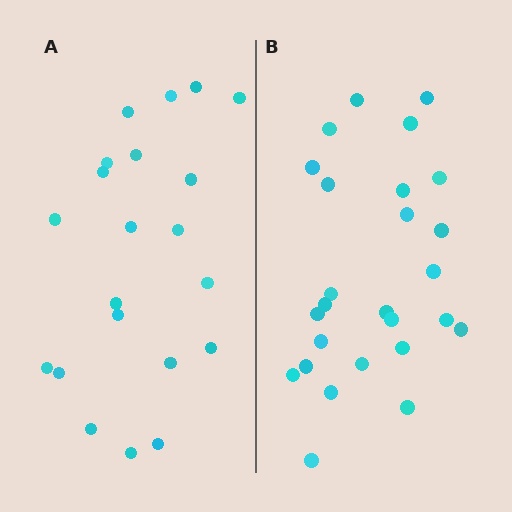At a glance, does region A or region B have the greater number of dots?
Region B (the right region) has more dots.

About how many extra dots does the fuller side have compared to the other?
Region B has about 5 more dots than region A.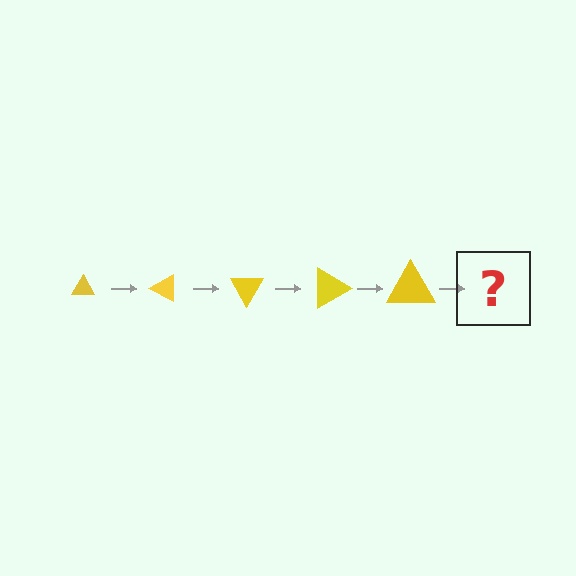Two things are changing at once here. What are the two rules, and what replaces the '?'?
The two rules are that the triangle grows larger each step and it rotates 30 degrees each step. The '?' should be a triangle, larger than the previous one and rotated 150 degrees from the start.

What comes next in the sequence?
The next element should be a triangle, larger than the previous one and rotated 150 degrees from the start.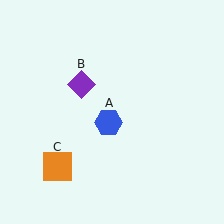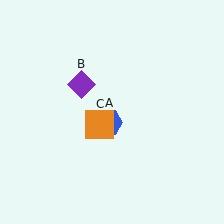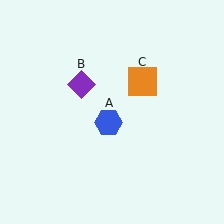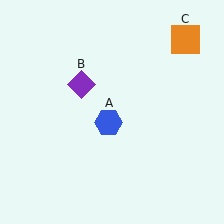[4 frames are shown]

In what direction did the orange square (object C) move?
The orange square (object C) moved up and to the right.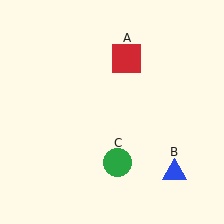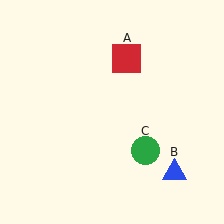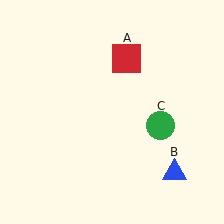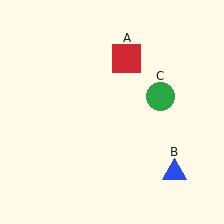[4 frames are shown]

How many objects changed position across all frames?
1 object changed position: green circle (object C).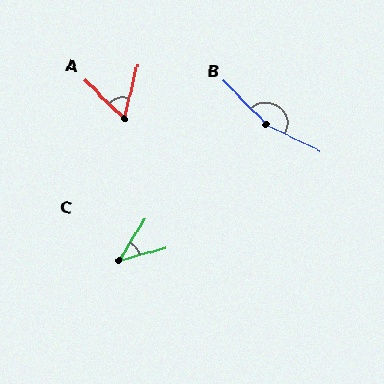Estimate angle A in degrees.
Approximately 59 degrees.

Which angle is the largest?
B, at approximately 161 degrees.